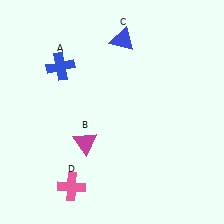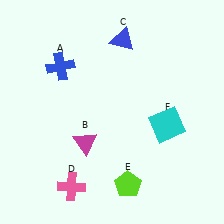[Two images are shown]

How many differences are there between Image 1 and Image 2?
There are 2 differences between the two images.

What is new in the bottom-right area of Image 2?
A cyan square (F) was added in the bottom-right area of Image 2.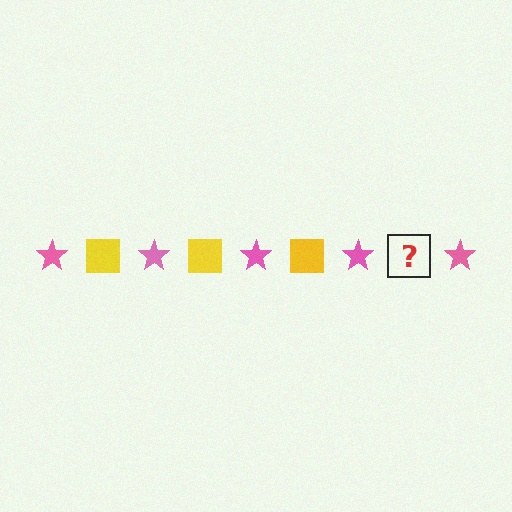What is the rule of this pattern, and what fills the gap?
The rule is that the pattern alternates between pink star and yellow square. The gap should be filled with a yellow square.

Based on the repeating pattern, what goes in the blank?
The blank should be a yellow square.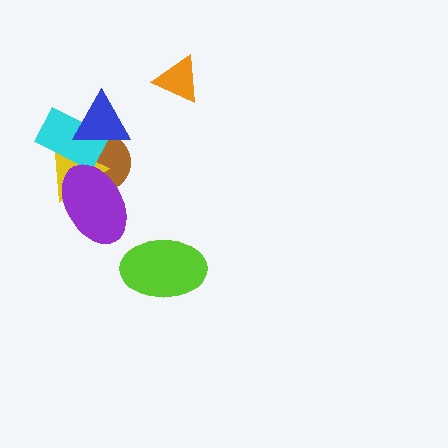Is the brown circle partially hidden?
Yes, it is partially covered by another shape.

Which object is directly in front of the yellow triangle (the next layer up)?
The cyan rectangle is directly in front of the yellow triangle.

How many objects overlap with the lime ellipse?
0 objects overlap with the lime ellipse.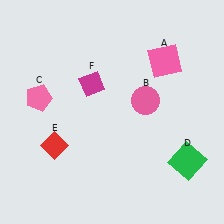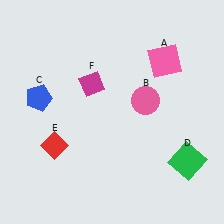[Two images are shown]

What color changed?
The pentagon (C) changed from pink in Image 1 to blue in Image 2.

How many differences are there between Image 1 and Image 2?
There is 1 difference between the two images.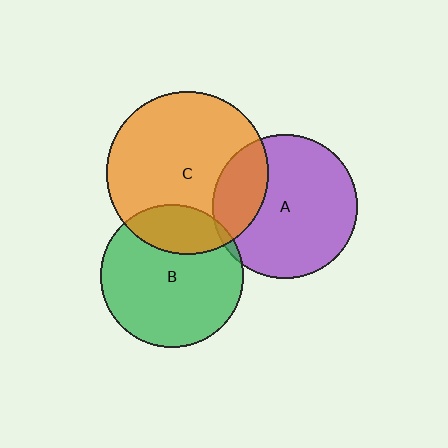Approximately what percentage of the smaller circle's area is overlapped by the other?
Approximately 25%.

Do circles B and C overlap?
Yes.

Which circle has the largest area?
Circle C (orange).